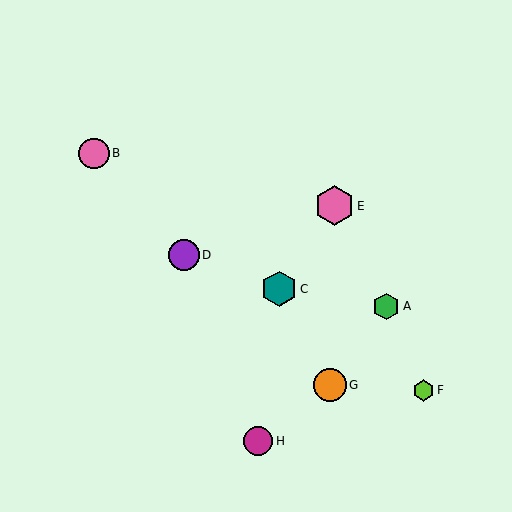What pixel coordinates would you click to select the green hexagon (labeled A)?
Click at (386, 306) to select the green hexagon A.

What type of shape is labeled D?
Shape D is a purple circle.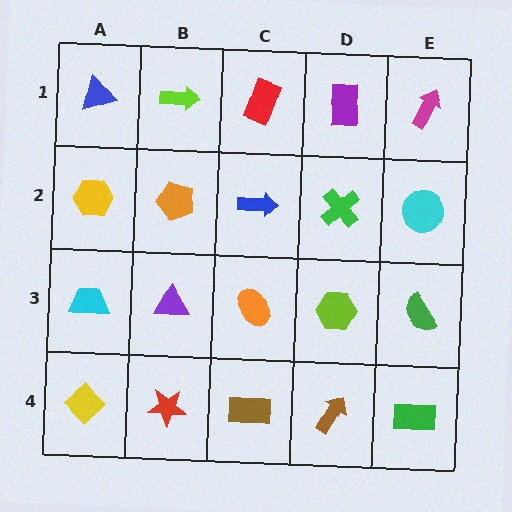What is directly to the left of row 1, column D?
A red rectangle.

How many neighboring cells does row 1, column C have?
3.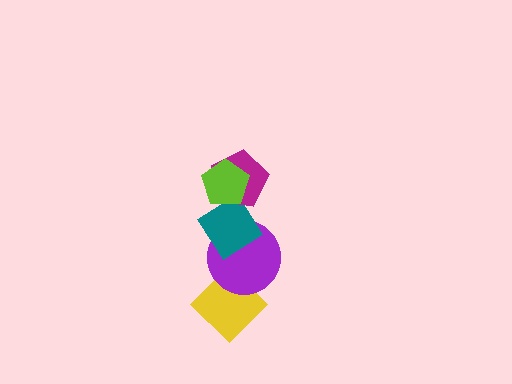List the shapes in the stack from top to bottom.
From top to bottom: the lime pentagon, the magenta pentagon, the teal diamond, the purple circle, the yellow diamond.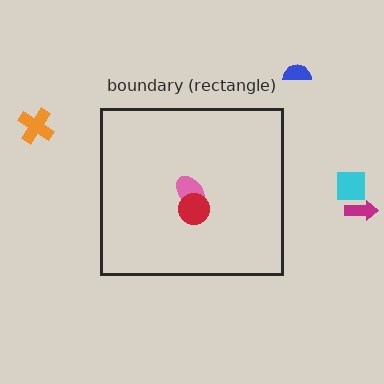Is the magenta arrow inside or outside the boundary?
Outside.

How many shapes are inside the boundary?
2 inside, 4 outside.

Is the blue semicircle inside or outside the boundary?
Outside.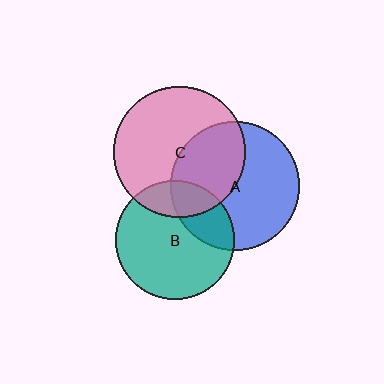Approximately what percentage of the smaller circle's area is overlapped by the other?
Approximately 25%.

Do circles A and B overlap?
Yes.